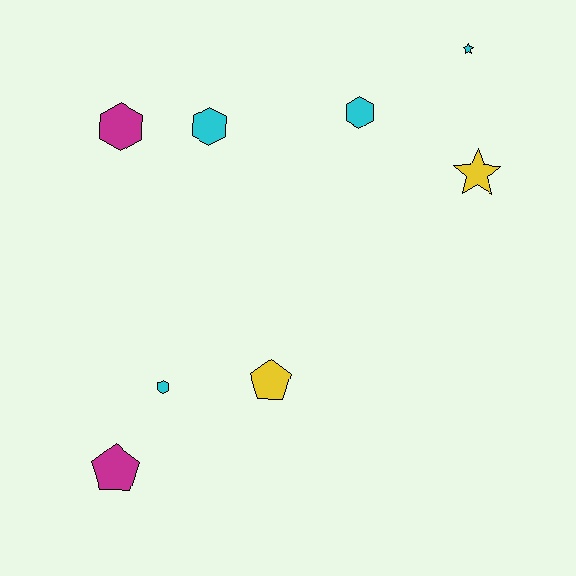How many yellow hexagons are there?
There are no yellow hexagons.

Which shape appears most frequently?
Hexagon, with 4 objects.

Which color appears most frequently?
Cyan, with 4 objects.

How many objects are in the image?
There are 8 objects.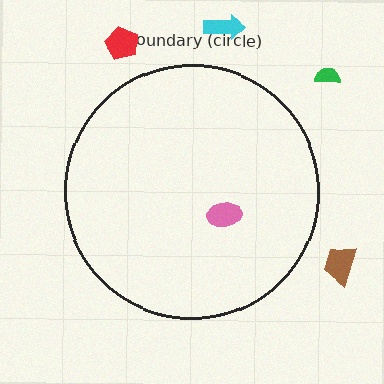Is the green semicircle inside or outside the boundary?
Outside.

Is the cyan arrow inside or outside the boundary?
Outside.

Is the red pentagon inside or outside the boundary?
Outside.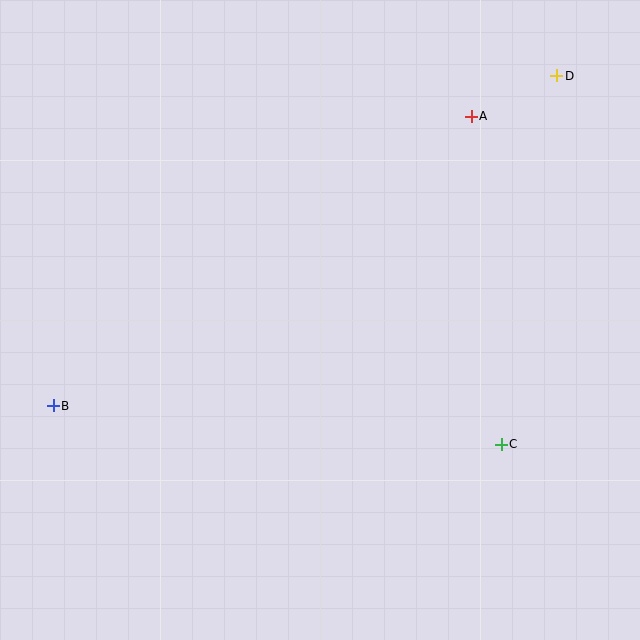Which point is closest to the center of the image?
Point C at (501, 444) is closest to the center.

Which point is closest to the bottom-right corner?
Point C is closest to the bottom-right corner.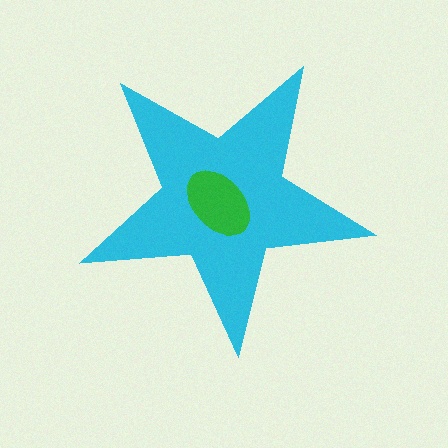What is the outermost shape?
The cyan star.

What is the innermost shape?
The green ellipse.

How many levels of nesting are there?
2.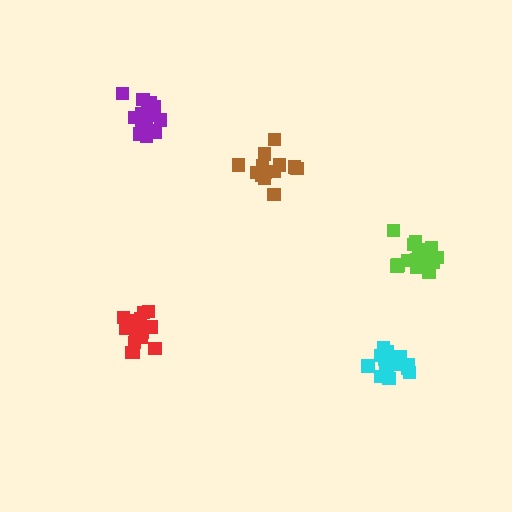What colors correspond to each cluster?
The clusters are colored: red, lime, cyan, brown, purple.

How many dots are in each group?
Group 1: 18 dots, Group 2: 18 dots, Group 3: 17 dots, Group 4: 13 dots, Group 5: 17 dots (83 total).